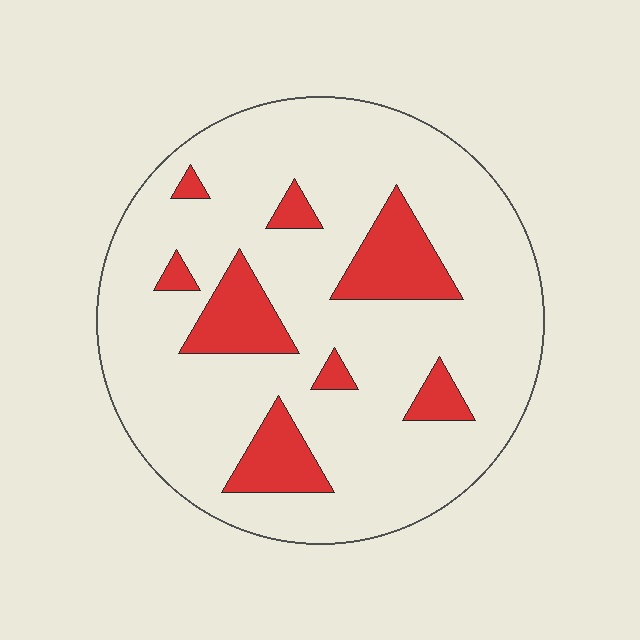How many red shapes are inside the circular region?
8.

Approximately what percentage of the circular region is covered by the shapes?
Approximately 15%.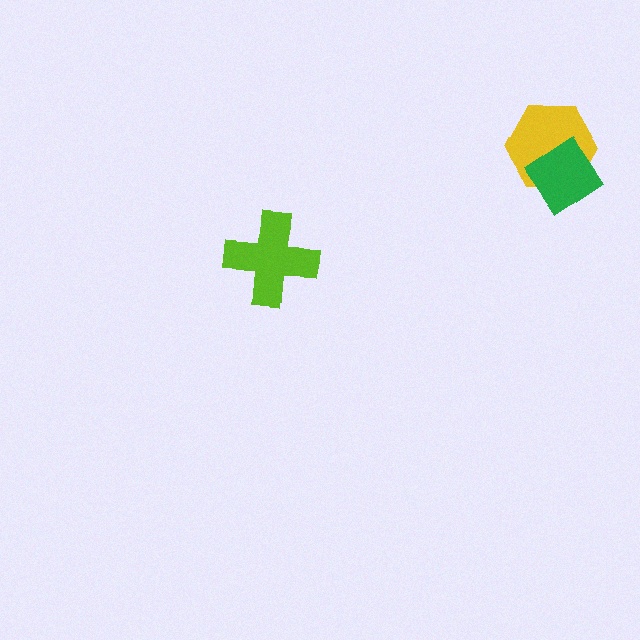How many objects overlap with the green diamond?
1 object overlaps with the green diamond.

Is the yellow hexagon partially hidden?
Yes, it is partially covered by another shape.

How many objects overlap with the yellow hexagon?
1 object overlaps with the yellow hexagon.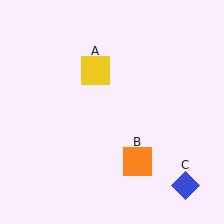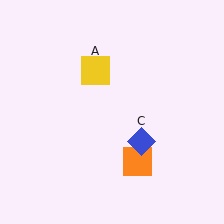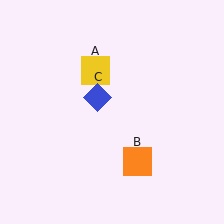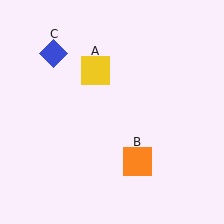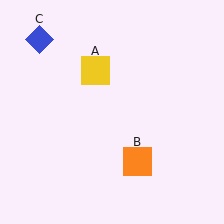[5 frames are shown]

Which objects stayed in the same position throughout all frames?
Yellow square (object A) and orange square (object B) remained stationary.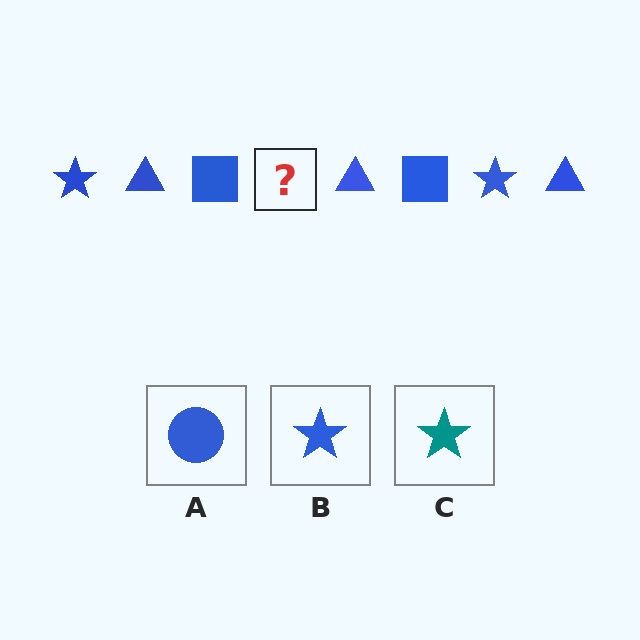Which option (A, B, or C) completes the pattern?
B.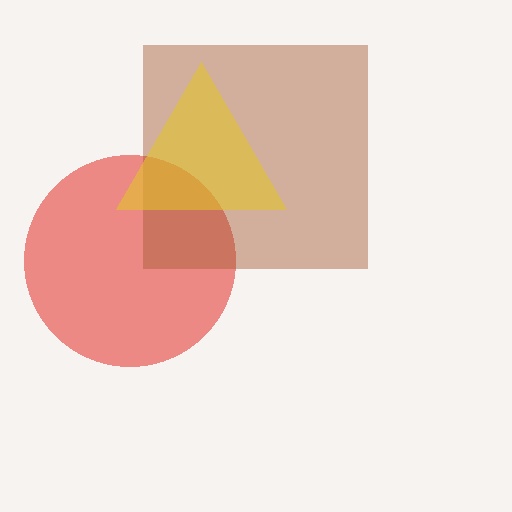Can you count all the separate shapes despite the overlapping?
Yes, there are 3 separate shapes.